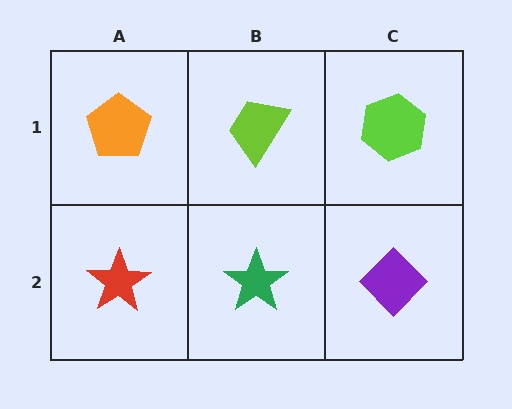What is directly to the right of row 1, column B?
A lime hexagon.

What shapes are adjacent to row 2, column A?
An orange pentagon (row 1, column A), a green star (row 2, column B).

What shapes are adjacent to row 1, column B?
A green star (row 2, column B), an orange pentagon (row 1, column A), a lime hexagon (row 1, column C).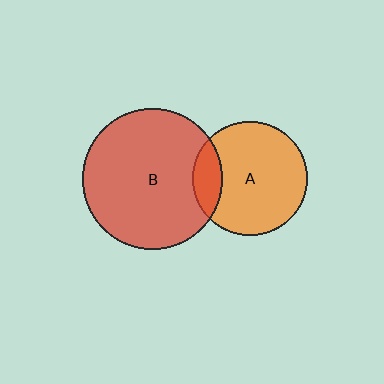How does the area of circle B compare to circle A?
Approximately 1.5 times.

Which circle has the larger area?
Circle B (red).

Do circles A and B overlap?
Yes.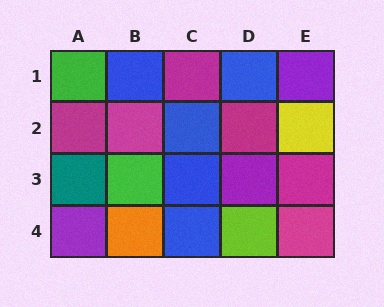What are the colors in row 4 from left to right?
Purple, orange, blue, lime, magenta.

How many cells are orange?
1 cell is orange.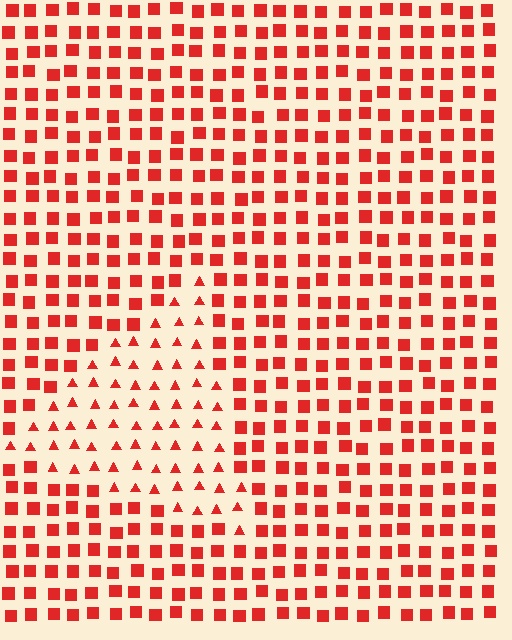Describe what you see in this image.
The image is filled with small red elements arranged in a uniform grid. A triangle-shaped region contains triangles, while the surrounding area contains squares. The boundary is defined purely by the change in element shape.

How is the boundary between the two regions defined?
The boundary is defined by a change in element shape: triangles inside vs. squares outside. All elements share the same color and spacing.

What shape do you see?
I see a triangle.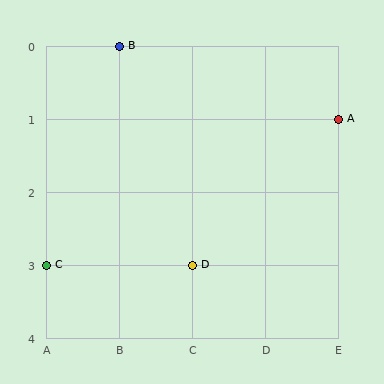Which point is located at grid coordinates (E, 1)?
Point A is at (E, 1).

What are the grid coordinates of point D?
Point D is at grid coordinates (C, 3).